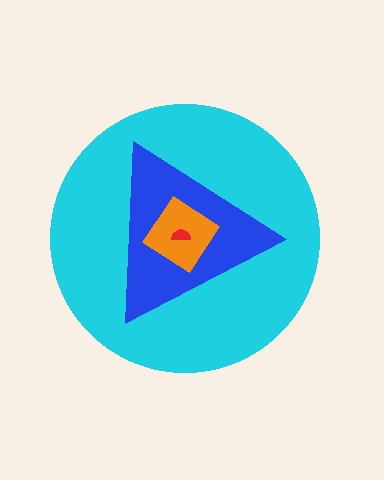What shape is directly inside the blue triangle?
The orange diamond.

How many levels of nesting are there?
4.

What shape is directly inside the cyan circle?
The blue triangle.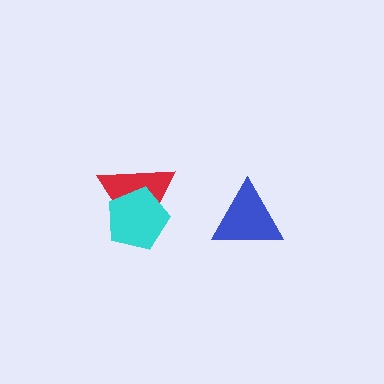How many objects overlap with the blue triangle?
0 objects overlap with the blue triangle.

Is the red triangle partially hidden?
Yes, it is partially covered by another shape.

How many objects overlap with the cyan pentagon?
1 object overlaps with the cyan pentagon.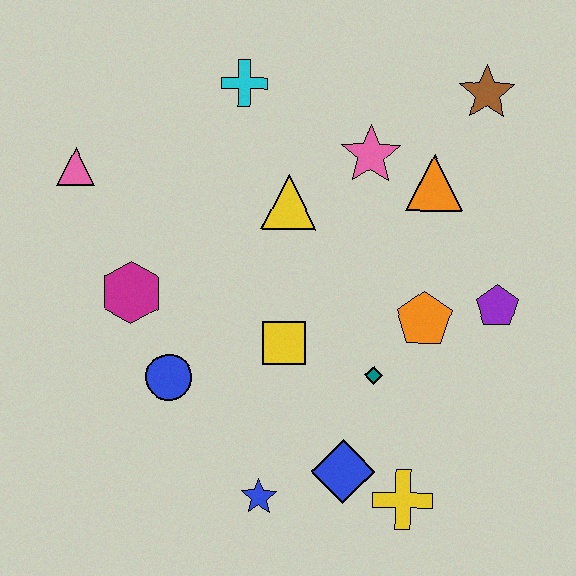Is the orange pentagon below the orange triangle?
Yes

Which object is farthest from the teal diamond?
The pink triangle is farthest from the teal diamond.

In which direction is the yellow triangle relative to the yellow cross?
The yellow triangle is above the yellow cross.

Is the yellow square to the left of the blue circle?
No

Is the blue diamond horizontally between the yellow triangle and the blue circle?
No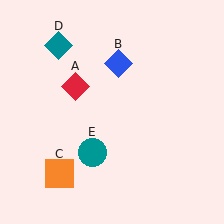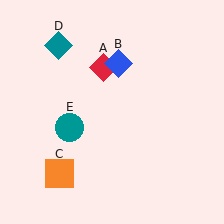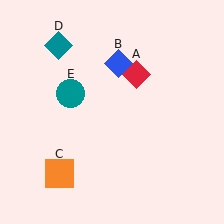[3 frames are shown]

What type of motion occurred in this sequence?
The red diamond (object A), teal circle (object E) rotated clockwise around the center of the scene.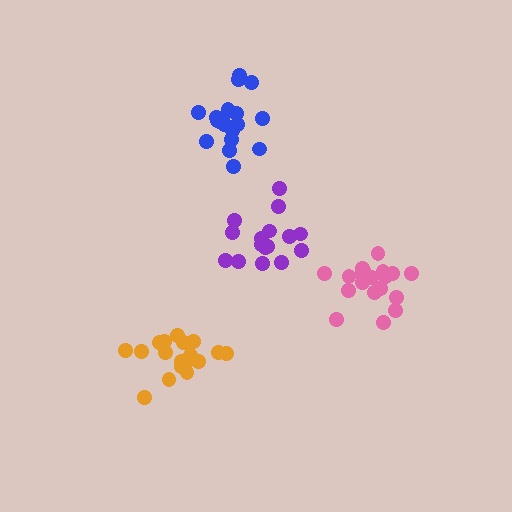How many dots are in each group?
Group 1: 20 dots, Group 2: 19 dots, Group 3: 19 dots, Group 4: 16 dots (74 total).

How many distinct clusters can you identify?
There are 4 distinct clusters.